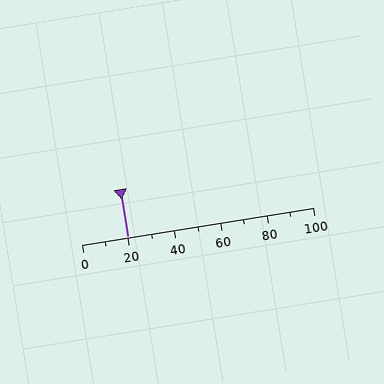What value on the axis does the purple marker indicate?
The marker indicates approximately 20.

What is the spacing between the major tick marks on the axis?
The major ticks are spaced 20 apart.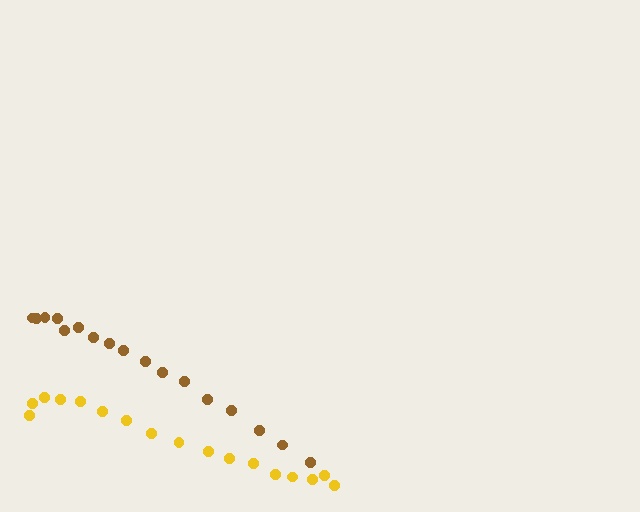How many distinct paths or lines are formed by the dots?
There are 2 distinct paths.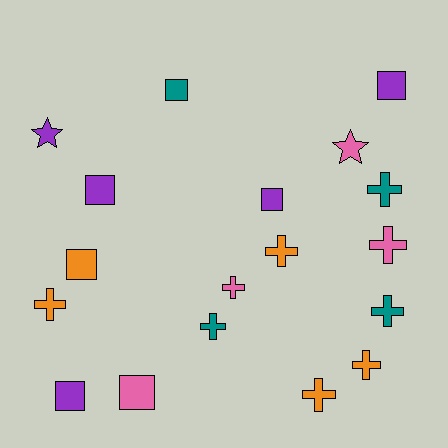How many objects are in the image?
There are 18 objects.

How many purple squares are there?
There are 4 purple squares.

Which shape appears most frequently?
Cross, with 9 objects.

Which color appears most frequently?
Orange, with 5 objects.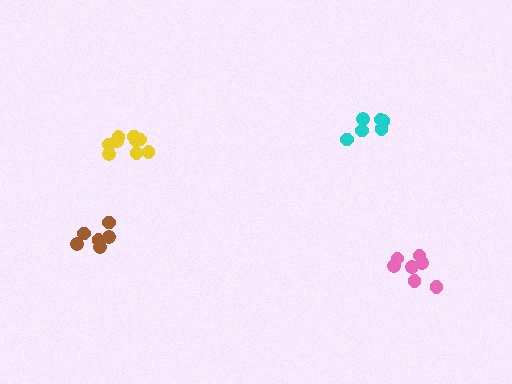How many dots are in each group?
Group 1: 6 dots, Group 2: 6 dots, Group 3: 10 dots, Group 4: 7 dots (29 total).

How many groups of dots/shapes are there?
There are 4 groups.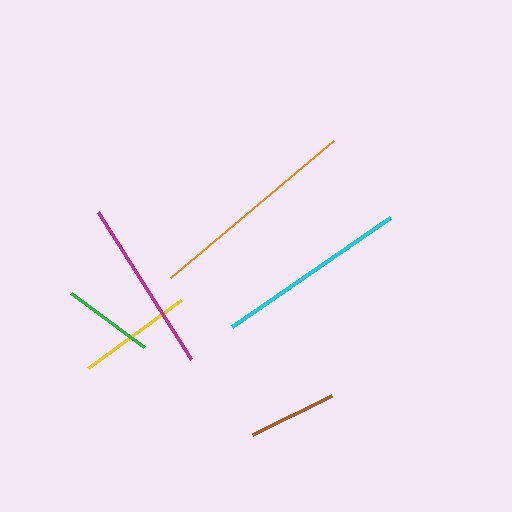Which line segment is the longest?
The orange line is the longest at approximately 212 pixels.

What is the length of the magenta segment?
The magenta segment is approximately 174 pixels long.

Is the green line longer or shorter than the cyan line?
The cyan line is longer than the green line.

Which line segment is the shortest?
The brown line is the shortest at approximately 89 pixels.